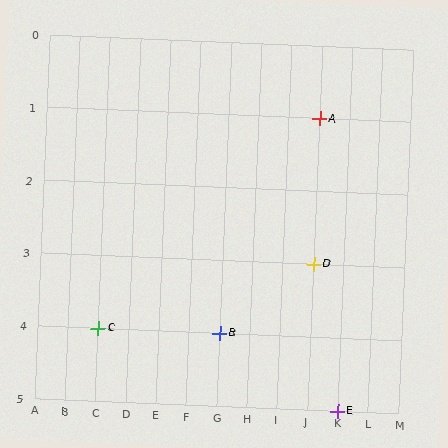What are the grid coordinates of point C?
Point C is at grid coordinates (C, 4).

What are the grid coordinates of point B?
Point B is at grid coordinates (G, 4).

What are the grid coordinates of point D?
Point D is at grid coordinates (J, 3).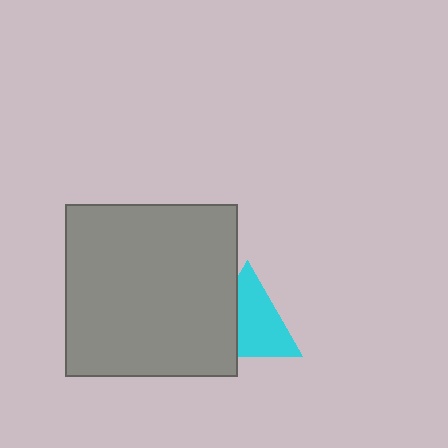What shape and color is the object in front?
The object in front is a gray square.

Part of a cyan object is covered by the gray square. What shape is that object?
It is a triangle.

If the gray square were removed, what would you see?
You would see the complete cyan triangle.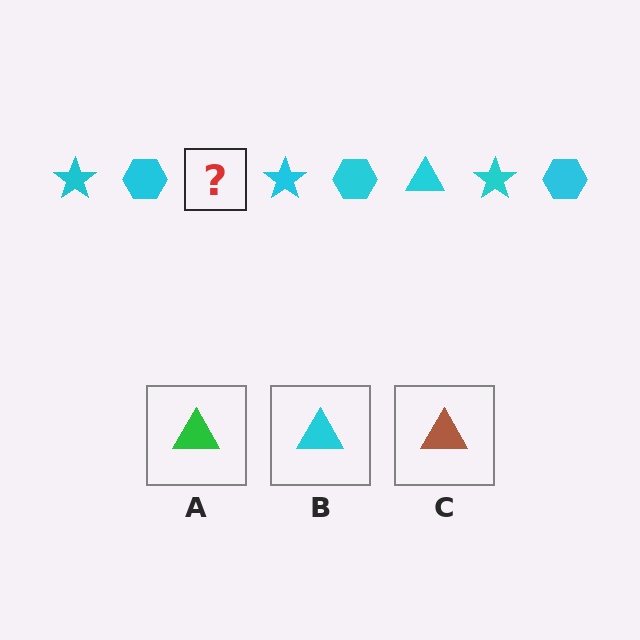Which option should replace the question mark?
Option B.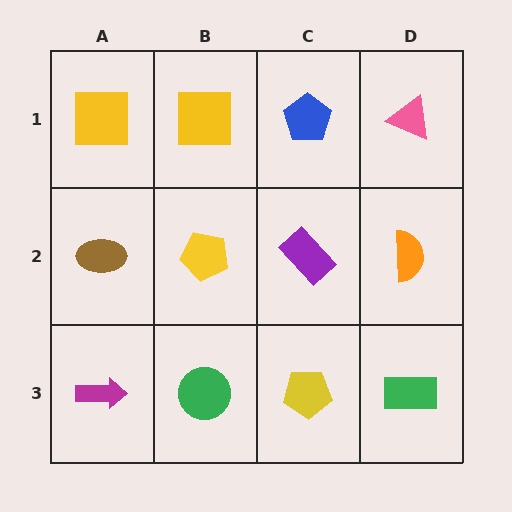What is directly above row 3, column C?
A purple rectangle.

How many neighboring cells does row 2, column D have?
3.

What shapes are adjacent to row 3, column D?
An orange semicircle (row 2, column D), a yellow pentagon (row 3, column C).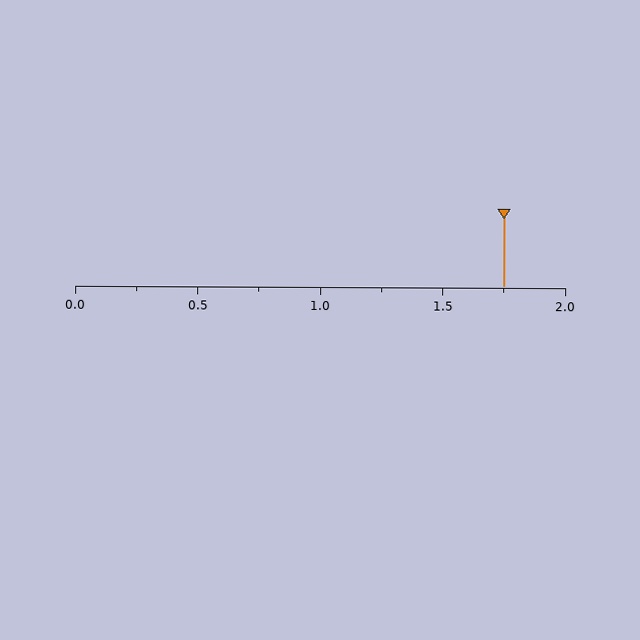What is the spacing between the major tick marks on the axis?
The major ticks are spaced 0.5 apart.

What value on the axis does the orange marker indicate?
The marker indicates approximately 1.75.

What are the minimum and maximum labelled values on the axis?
The axis runs from 0.0 to 2.0.